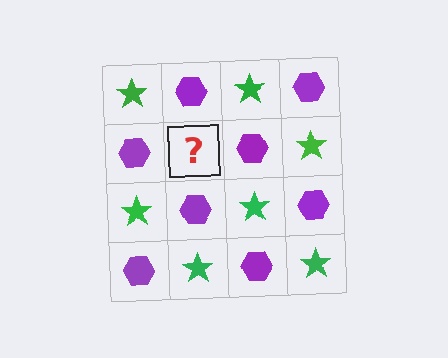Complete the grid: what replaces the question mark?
The question mark should be replaced with a green star.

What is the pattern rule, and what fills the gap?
The rule is that it alternates green star and purple hexagon in a checkerboard pattern. The gap should be filled with a green star.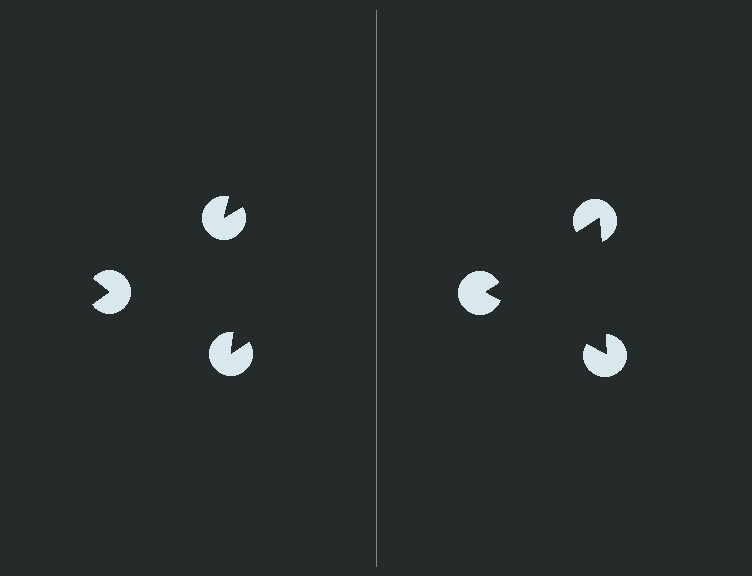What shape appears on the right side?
An illusory triangle.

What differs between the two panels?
The pac-man discs are positioned identically on both sides; only the wedge orientations differ. On the right they align to a triangle; on the left they are misaligned.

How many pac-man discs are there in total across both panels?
6 — 3 on each side.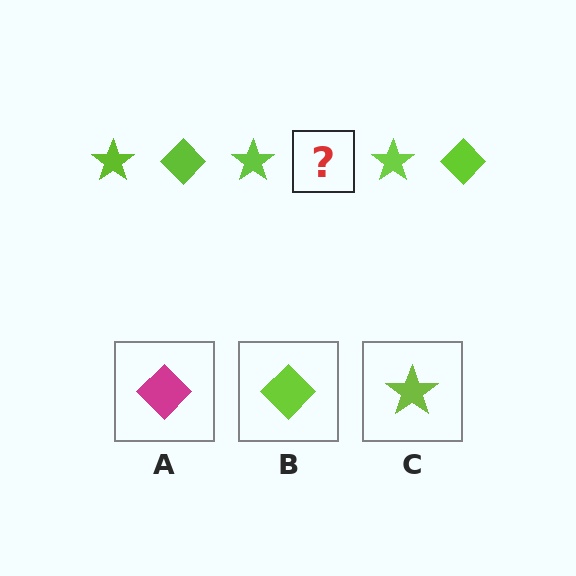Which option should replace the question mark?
Option B.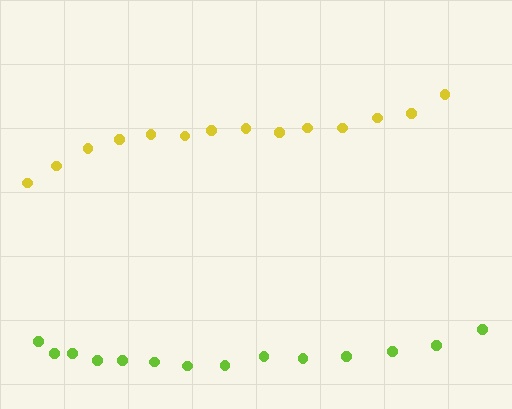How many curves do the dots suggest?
There are 2 distinct paths.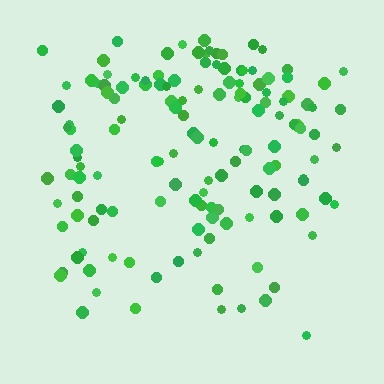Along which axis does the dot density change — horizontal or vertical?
Vertical.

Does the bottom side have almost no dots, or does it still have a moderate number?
Still a moderate number, just noticeably fewer than the top.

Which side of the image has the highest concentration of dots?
The top.